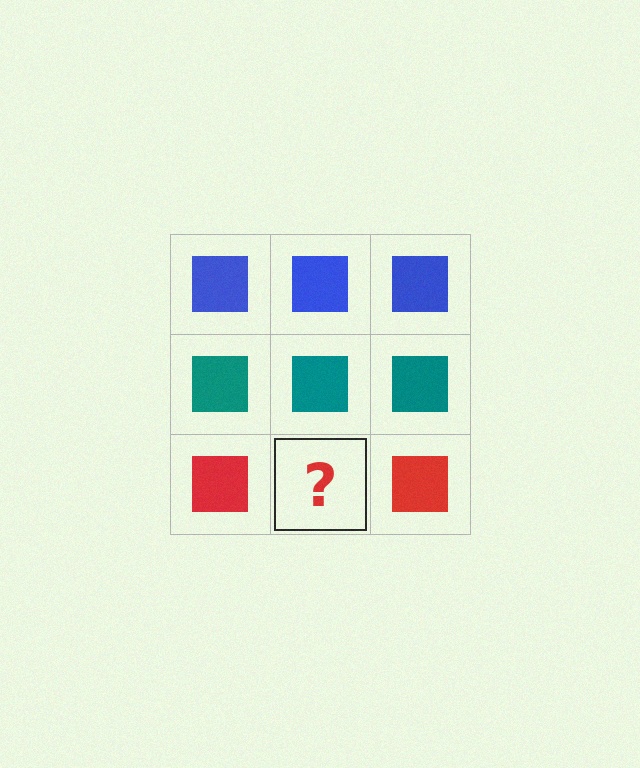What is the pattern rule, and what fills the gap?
The rule is that each row has a consistent color. The gap should be filled with a red square.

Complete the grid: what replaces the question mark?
The question mark should be replaced with a red square.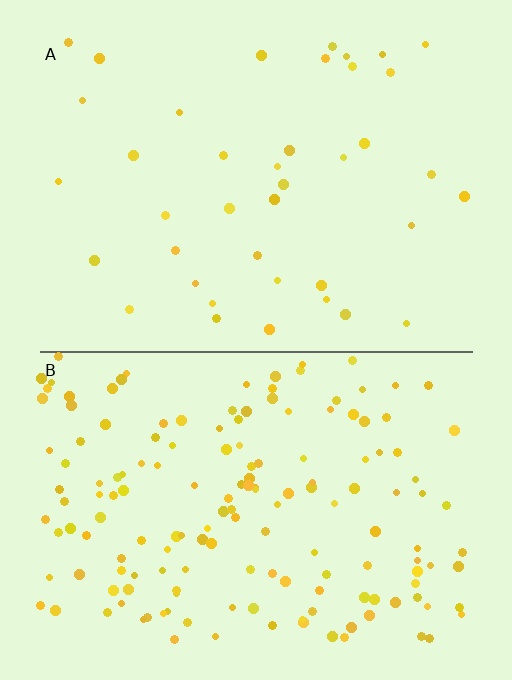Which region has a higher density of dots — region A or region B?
B (the bottom).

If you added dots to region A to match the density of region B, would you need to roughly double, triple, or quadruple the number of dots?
Approximately quadruple.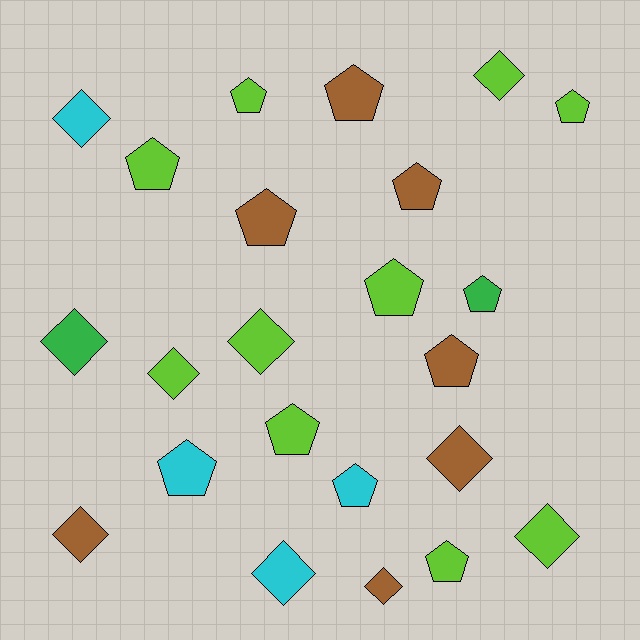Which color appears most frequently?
Lime, with 10 objects.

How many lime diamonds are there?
There are 4 lime diamonds.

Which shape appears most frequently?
Pentagon, with 13 objects.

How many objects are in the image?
There are 23 objects.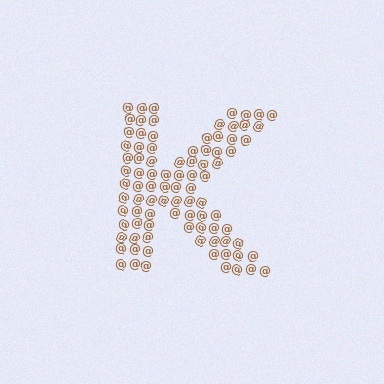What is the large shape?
The large shape is the letter K.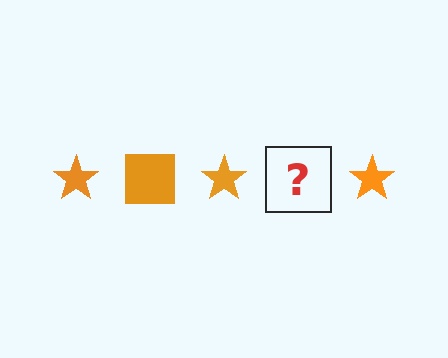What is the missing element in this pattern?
The missing element is an orange square.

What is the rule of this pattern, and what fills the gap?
The rule is that the pattern cycles through star, square shapes in orange. The gap should be filled with an orange square.